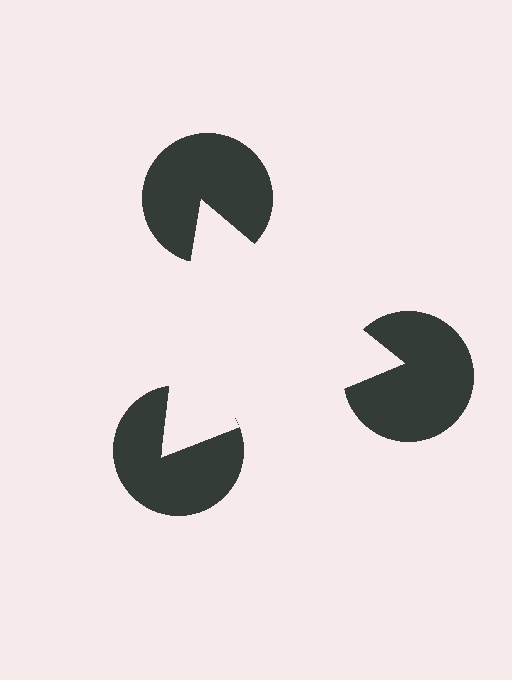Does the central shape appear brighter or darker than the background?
It typically appears slightly brighter than the background, even though no actual brightness change is drawn.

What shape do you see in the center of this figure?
An illusory triangle — its edges are inferred from the aligned wedge cuts in the pac-man discs, not physically drawn.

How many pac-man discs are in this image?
There are 3 — one at each vertex of the illusory triangle.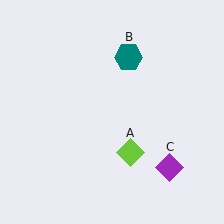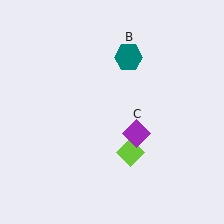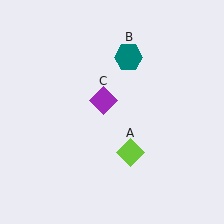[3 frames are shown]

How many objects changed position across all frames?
1 object changed position: purple diamond (object C).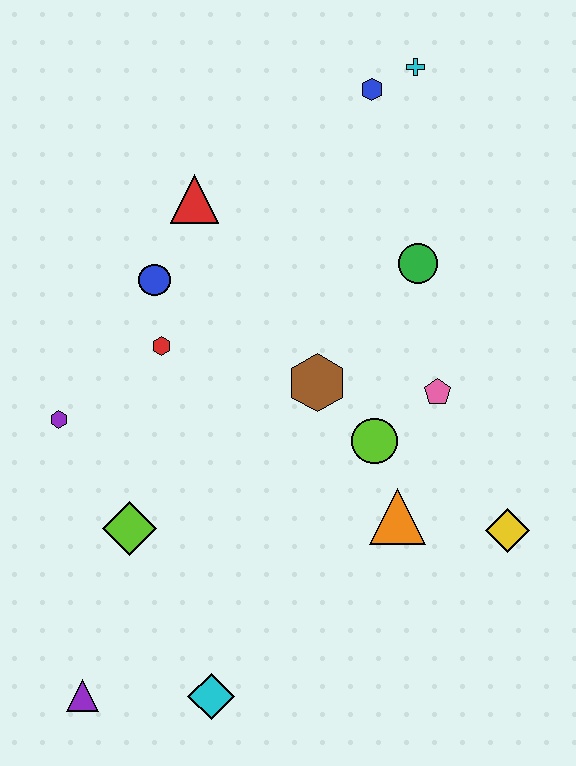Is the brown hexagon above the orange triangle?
Yes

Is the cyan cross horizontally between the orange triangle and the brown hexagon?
No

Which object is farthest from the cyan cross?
The purple triangle is farthest from the cyan cross.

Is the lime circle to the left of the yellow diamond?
Yes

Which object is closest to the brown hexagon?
The lime circle is closest to the brown hexagon.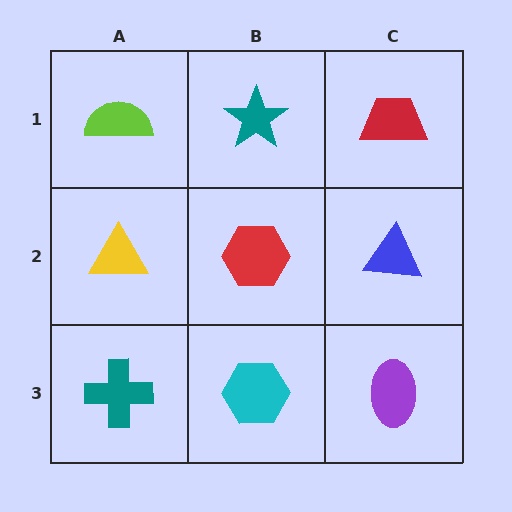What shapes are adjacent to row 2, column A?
A lime semicircle (row 1, column A), a teal cross (row 3, column A), a red hexagon (row 2, column B).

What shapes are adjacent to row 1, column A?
A yellow triangle (row 2, column A), a teal star (row 1, column B).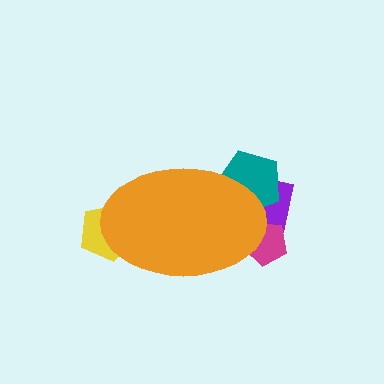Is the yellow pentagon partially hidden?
Yes, the yellow pentagon is partially hidden behind the orange ellipse.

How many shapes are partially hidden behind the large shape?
4 shapes are partially hidden.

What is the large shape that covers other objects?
An orange ellipse.